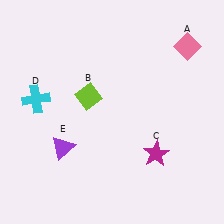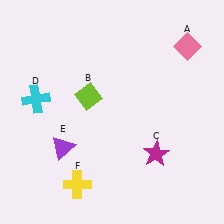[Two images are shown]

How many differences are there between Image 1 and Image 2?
There is 1 difference between the two images.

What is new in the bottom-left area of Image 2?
A yellow cross (F) was added in the bottom-left area of Image 2.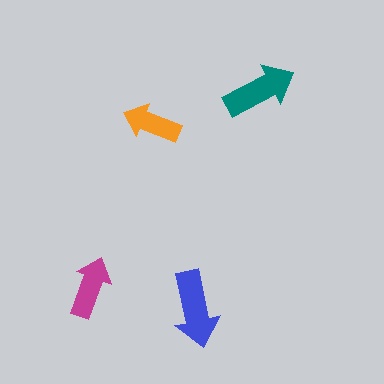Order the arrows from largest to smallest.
the blue one, the teal one, the magenta one, the orange one.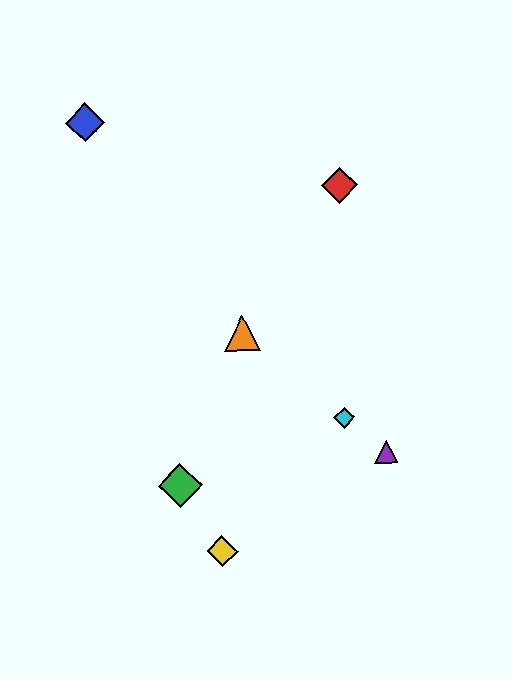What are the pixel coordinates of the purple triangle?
The purple triangle is at (386, 452).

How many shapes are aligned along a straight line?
3 shapes (the purple triangle, the orange triangle, the cyan diamond) are aligned along a straight line.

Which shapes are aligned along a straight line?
The purple triangle, the orange triangle, the cyan diamond are aligned along a straight line.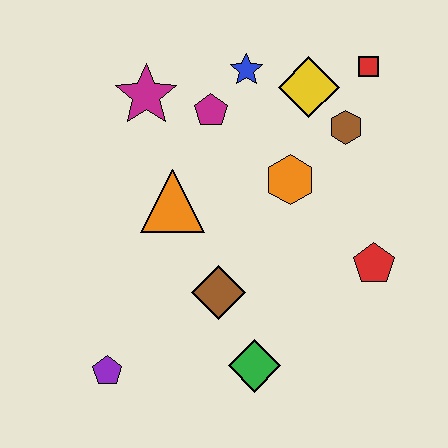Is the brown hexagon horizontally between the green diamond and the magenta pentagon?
No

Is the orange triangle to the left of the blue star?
Yes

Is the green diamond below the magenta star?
Yes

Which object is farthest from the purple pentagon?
The red square is farthest from the purple pentagon.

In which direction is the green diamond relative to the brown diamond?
The green diamond is below the brown diamond.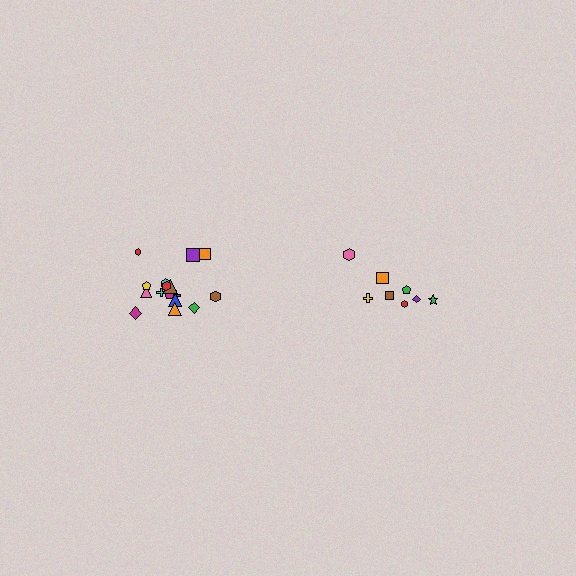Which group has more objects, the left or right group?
The left group.